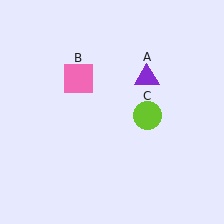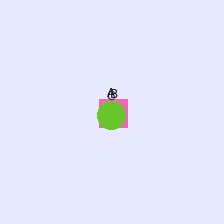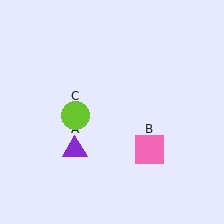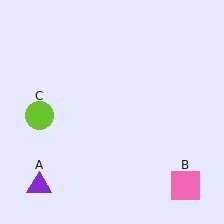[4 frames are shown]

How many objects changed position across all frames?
3 objects changed position: purple triangle (object A), pink square (object B), lime circle (object C).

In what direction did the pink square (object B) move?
The pink square (object B) moved down and to the right.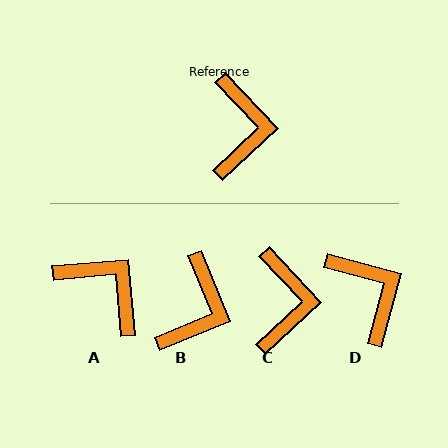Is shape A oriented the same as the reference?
No, it is off by about 52 degrees.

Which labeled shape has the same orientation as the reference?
C.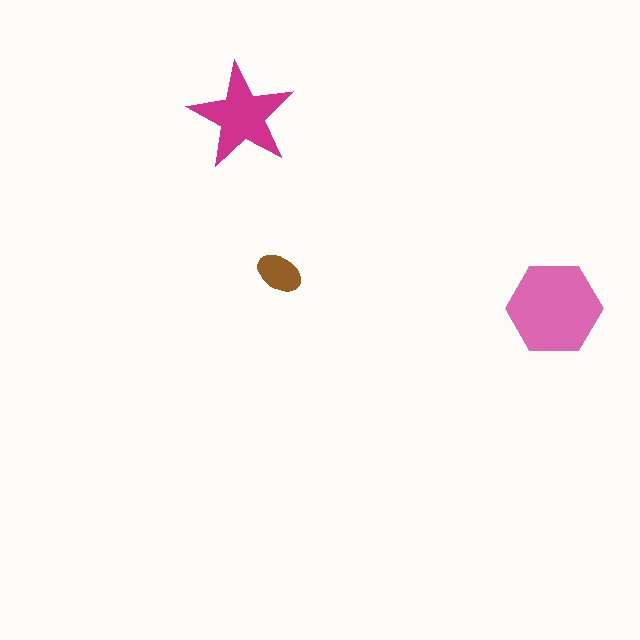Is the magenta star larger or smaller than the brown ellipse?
Larger.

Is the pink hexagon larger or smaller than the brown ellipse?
Larger.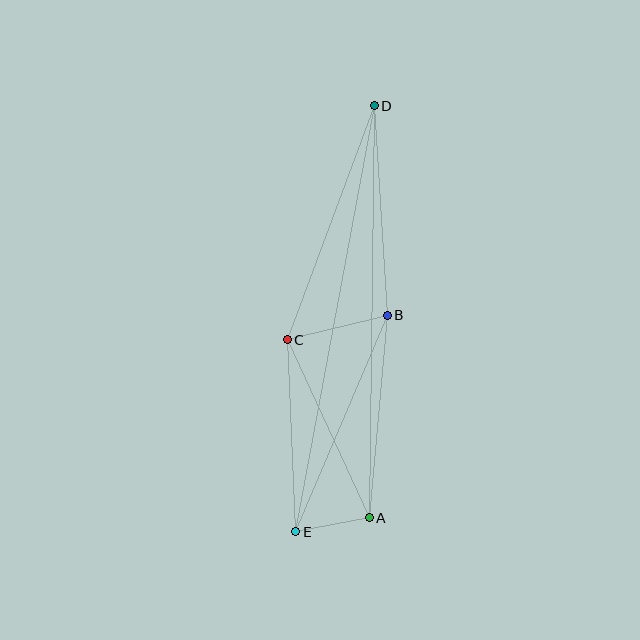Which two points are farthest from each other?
Points D and E are farthest from each other.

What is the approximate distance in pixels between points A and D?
The distance between A and D is approximately 412 pixels.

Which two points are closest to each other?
Points A and E are closest to each other.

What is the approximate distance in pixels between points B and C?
The distance between B and C is approximately 103 pixels.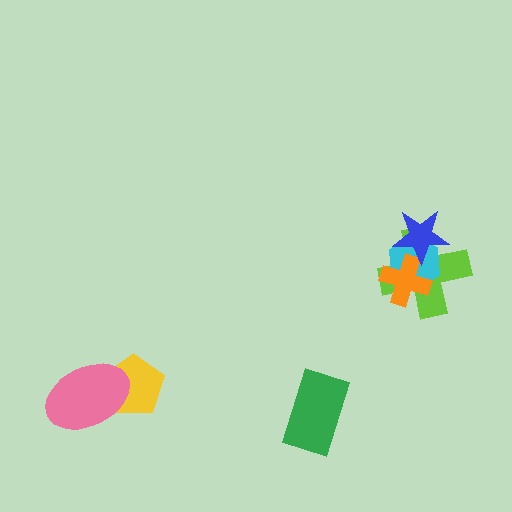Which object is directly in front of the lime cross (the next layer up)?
The cyan hexagon is directly in front of the lime cross.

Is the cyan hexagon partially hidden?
Yes, it is partially covered by another shape.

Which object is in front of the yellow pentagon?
The pink ellipse is in front of the yellow pentagon.